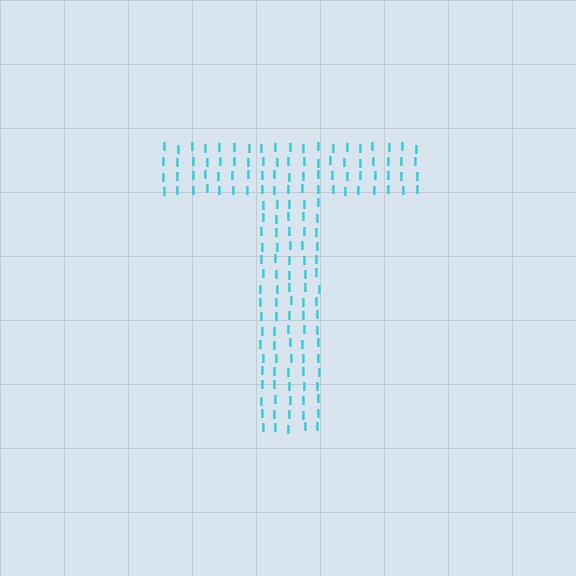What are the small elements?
The small elements are letter I's.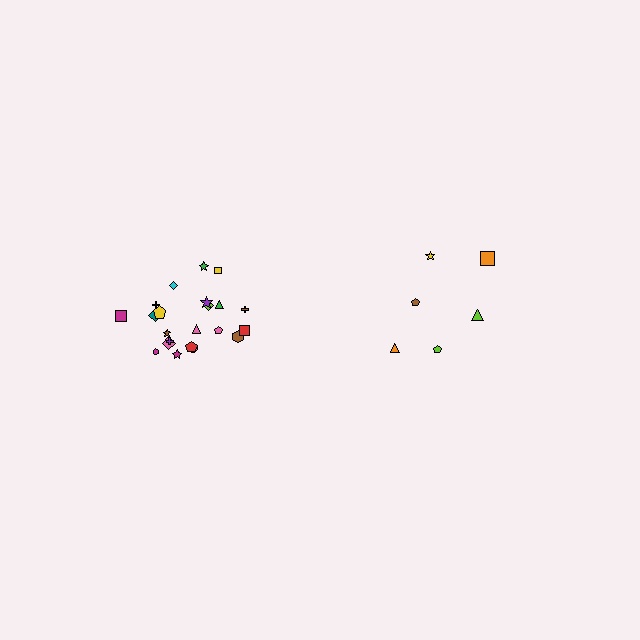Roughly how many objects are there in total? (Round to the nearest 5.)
Roughly 30 objects in total.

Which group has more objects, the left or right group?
The left group.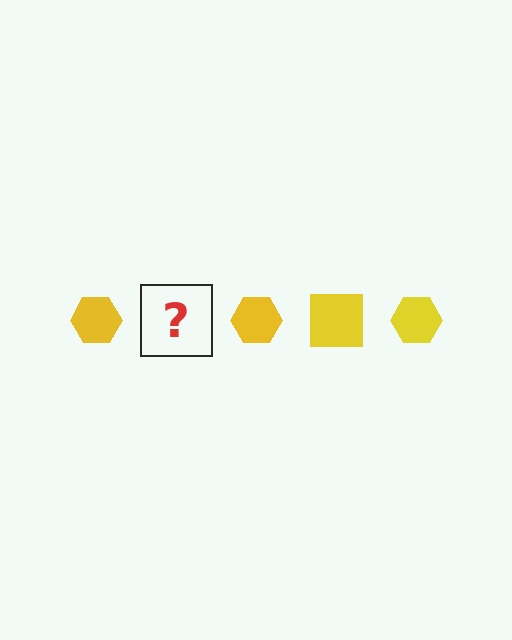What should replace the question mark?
The question mark should be replaced with a yellow square.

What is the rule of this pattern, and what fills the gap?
The rule is that the pattern cycles through hexagon, square shapes in yellow. The gap should be filled with a yellow square.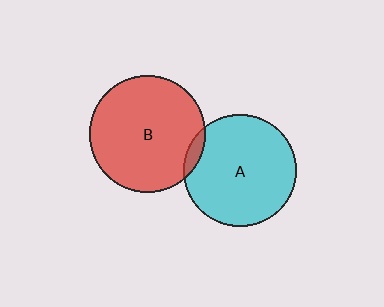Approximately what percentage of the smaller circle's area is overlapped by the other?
Approximately 5%.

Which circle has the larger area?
Circle B (red).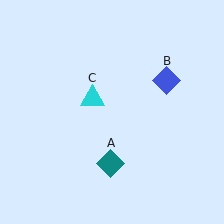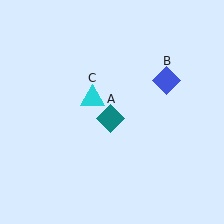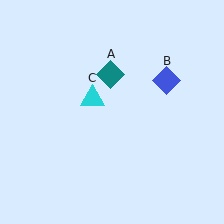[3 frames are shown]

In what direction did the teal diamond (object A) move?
The teal diamond (object A) moved up.